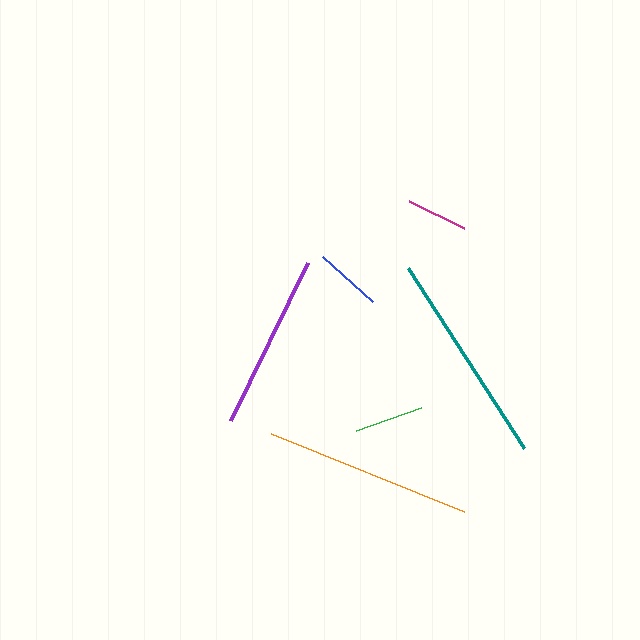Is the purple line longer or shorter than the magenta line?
The purple line is longer than the magenta line.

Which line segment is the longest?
The teal line is the longest at approximately 214 pixels.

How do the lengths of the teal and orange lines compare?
The teal and orange lines are approximately the same length.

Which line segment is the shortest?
The magenta line is the shortest at approximately 61 pixels.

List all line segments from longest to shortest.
From longest to shortest: teal, orange, purple, green, blue, magenta.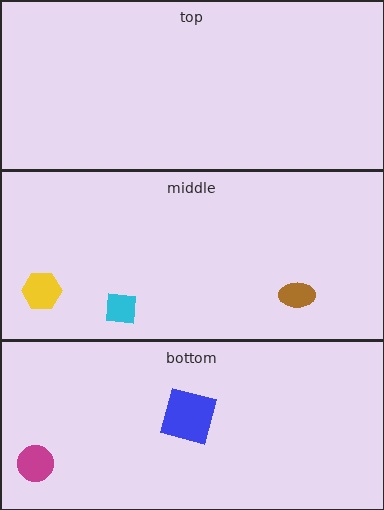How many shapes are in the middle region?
3.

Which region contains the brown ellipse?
The middle region.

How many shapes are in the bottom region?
2.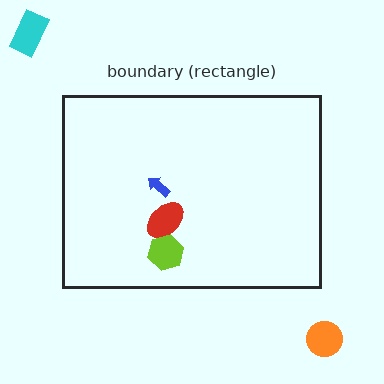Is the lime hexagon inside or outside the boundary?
Inside.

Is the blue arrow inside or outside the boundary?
Inside.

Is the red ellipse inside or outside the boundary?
Inside.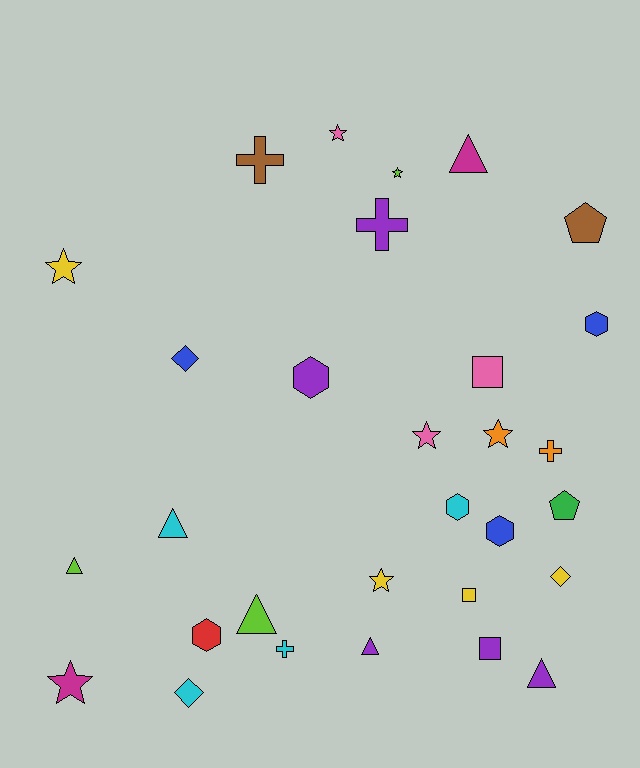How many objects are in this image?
There are 30 objects.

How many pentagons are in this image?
There are 2 pentagons.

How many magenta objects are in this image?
There are 2 magenta objects.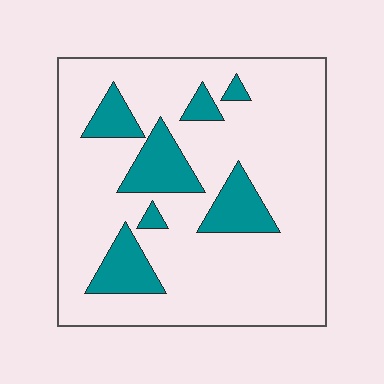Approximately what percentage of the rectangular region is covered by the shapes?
Approximately 20%.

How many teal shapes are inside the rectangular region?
7.